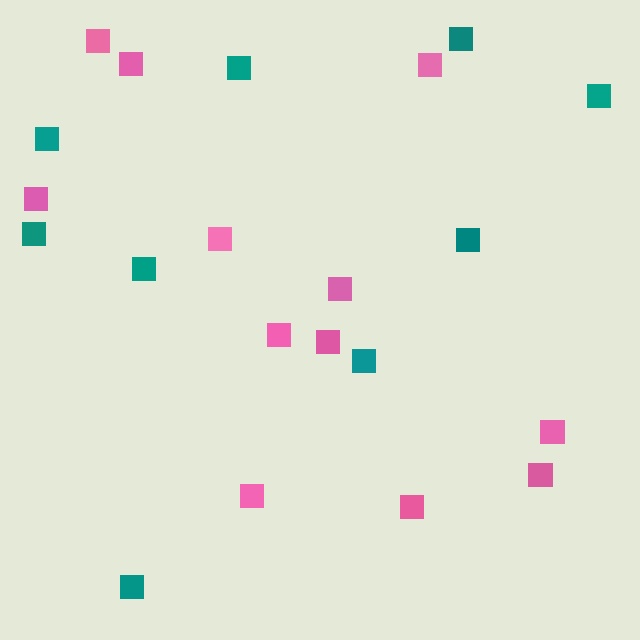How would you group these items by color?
There are 2 groups: one group of teal squares (9) and one group of pink squares (12).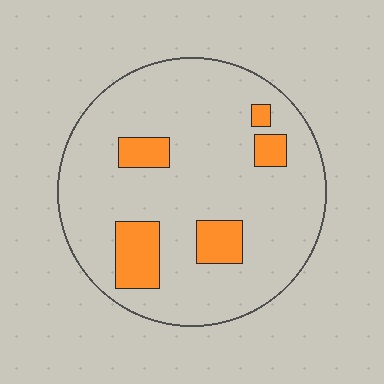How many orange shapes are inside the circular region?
5.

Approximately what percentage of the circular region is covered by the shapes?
Approximately 15%.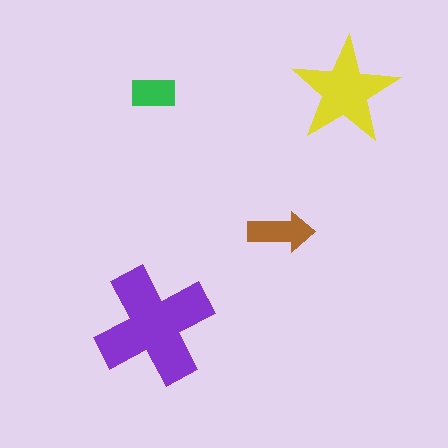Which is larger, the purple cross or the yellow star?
The purple cross.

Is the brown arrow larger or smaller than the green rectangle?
Larger.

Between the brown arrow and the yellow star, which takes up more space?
The yellow star.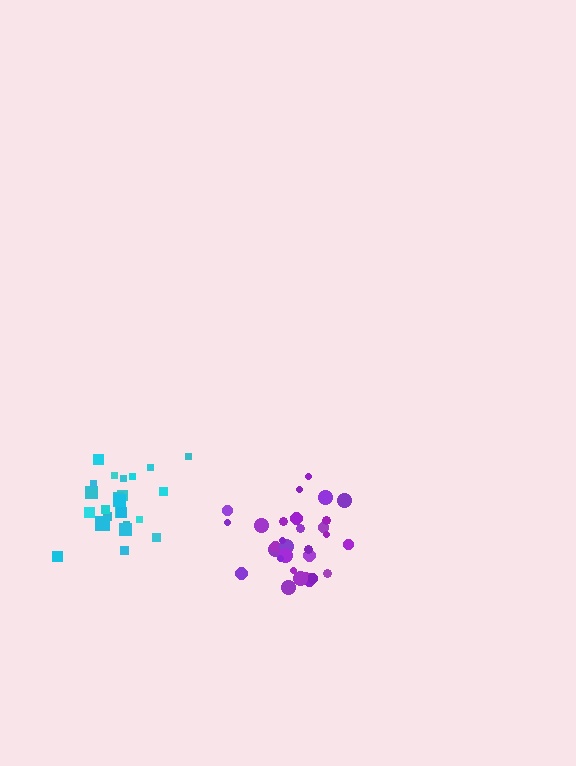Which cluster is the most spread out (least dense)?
Cyan.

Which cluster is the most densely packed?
Purple.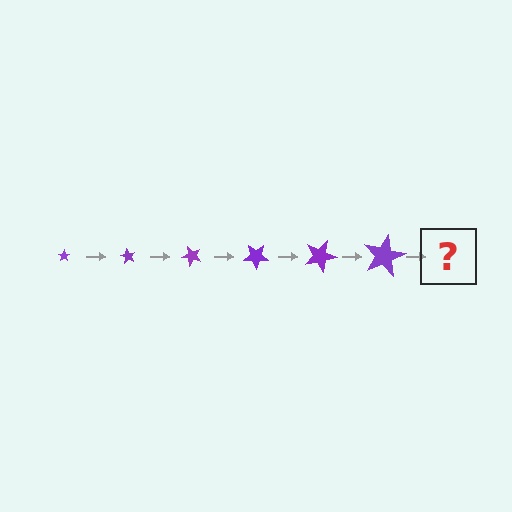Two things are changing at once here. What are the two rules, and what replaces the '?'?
The two rules are that the star grows larger each step and it rotates 60 degrees each step. The '?' should be a star, larger than the previous one and rotated 360 degrees from the start.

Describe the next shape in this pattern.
It should be a star, larger than the previous one and rotated 360 degrees from the start.